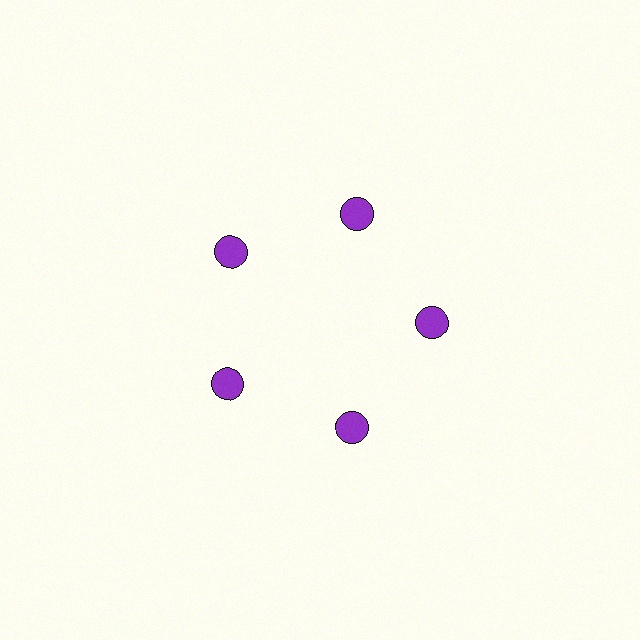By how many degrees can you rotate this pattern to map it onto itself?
The pattern maps onto itself every 72 degrees of rotation.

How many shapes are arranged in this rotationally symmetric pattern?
There are 5 shapes, arranged in 5 groups of 1.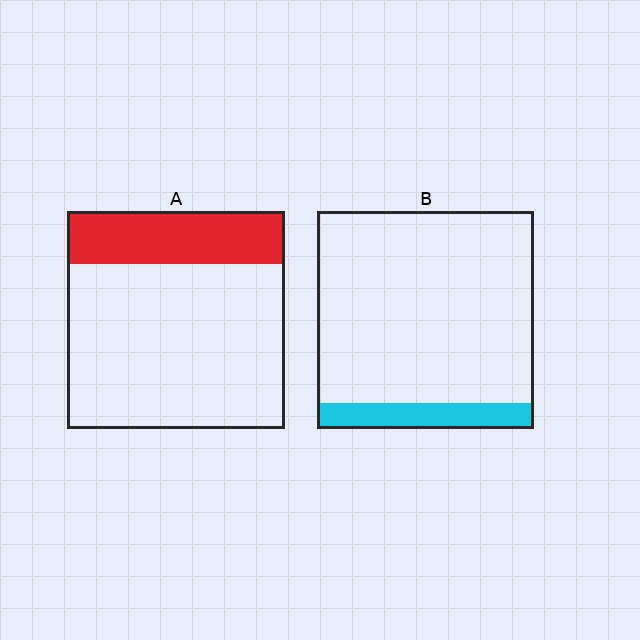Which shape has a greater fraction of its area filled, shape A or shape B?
Shape A.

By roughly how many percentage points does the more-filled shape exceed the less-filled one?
By roughly 10 percentage points (A over B).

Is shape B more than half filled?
No.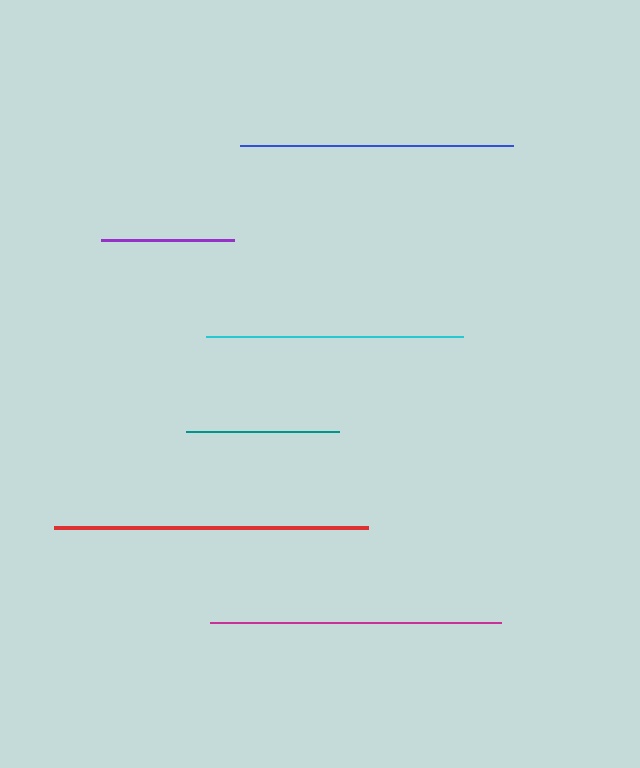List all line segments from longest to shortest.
From longest to shortest: red, magenta, blue, cyan, teal, purple.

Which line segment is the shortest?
The purple line is the shortest at approximately 133 pixels.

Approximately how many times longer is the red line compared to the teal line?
The red line is approximately 2.1 times the length of the teal line.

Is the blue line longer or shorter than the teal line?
The blue line is longer than the teal line.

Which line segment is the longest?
The red line is the longest at approximately 313 pixels.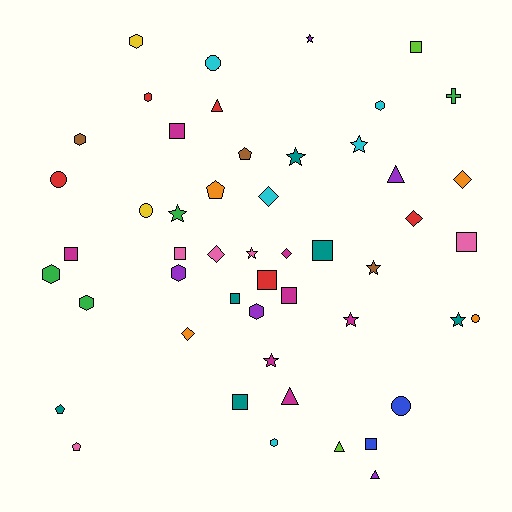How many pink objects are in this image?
There are 5 pink objects.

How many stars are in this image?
There are 9 stars.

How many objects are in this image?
There are 50 objects.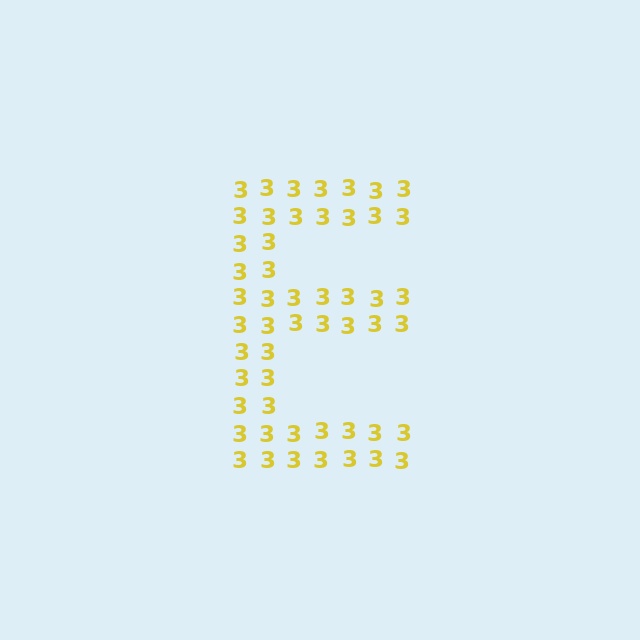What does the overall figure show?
The overall figure shows the letter E.